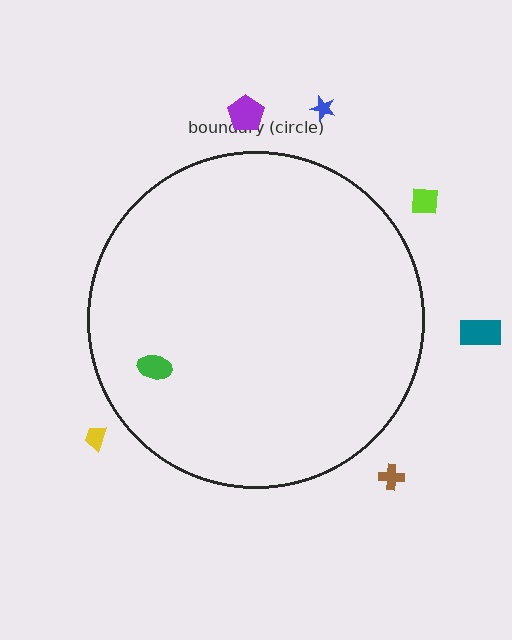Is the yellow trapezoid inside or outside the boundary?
Outside.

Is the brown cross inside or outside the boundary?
Outside.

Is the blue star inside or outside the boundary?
Outside.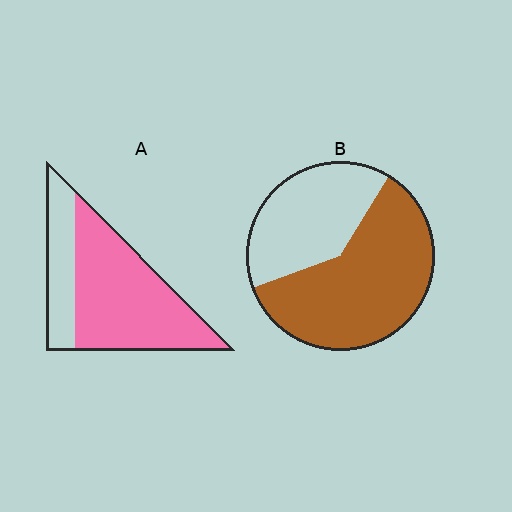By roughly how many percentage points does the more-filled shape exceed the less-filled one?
By roughly 10 percentage points (A over B).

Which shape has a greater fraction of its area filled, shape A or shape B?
Shape A.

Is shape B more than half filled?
Yes.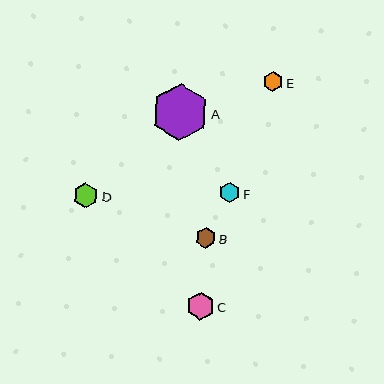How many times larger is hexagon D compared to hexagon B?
Hexagon D is approximately 1.3 times the size of hexagon B.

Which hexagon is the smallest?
Hexagon B is the smallest with a size of approximately 20 pixels.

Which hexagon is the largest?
Hexagon A is the largest with a size of approximately 57 pixels.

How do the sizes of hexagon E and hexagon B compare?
Hexagon E and hexagon B are approximately the same size.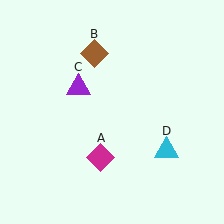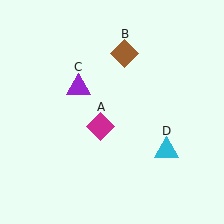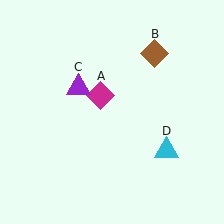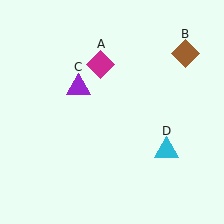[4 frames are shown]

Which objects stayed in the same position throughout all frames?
Purple triangle (object C) and cyan triangle (object D) remained stationary.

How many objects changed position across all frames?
2 objects changed position: magenta diamond (object A), brown diamond (object B).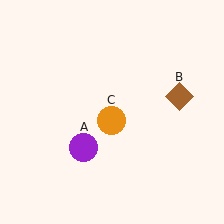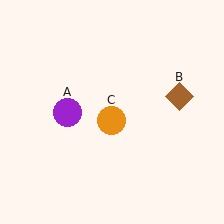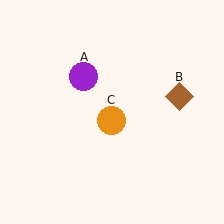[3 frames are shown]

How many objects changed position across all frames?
1 object changed position: purple circle (object A).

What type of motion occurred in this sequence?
The purple circle (object A) rotated clockwise around the center of the scene.